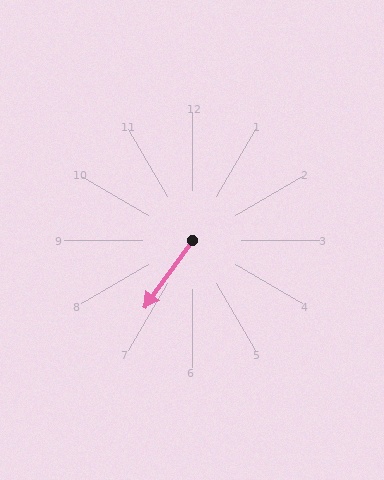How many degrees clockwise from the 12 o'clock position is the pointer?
Approximately 215 degrees.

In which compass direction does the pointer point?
Southwest.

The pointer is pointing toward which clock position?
Roughly 7 o'clock.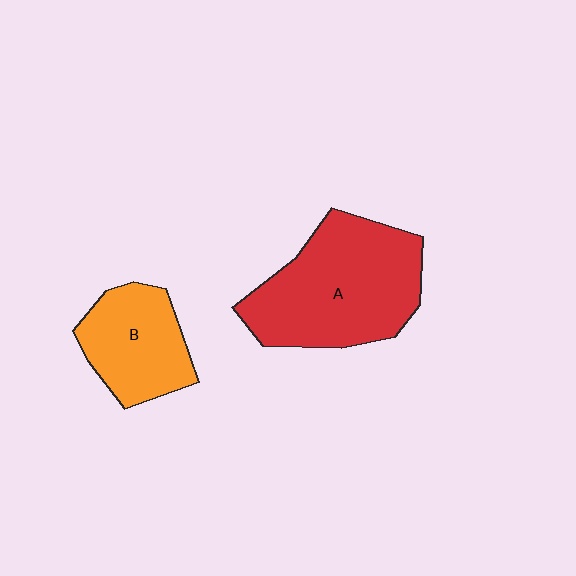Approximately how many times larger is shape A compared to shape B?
Approximately 1.7 times.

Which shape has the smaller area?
Shape B (orange).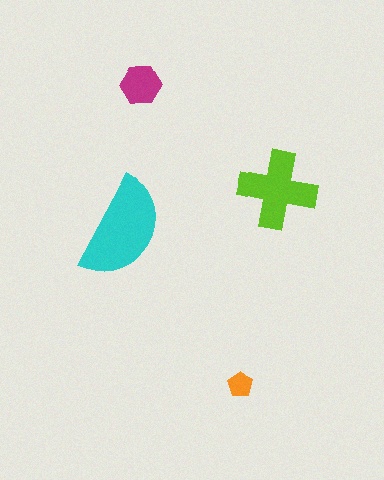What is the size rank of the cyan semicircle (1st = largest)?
1st.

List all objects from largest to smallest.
The cyan semicircle, the lime cross, the magenta hexagon, the orange pentagon.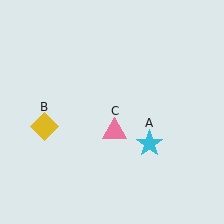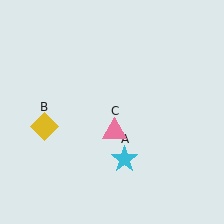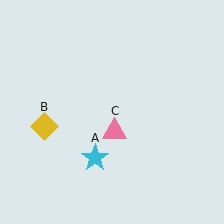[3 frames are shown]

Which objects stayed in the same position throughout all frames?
Yellow diamond (object B) and pink triangle (object C) remained stationary.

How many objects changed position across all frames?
1 object changed position: cyan star (object A).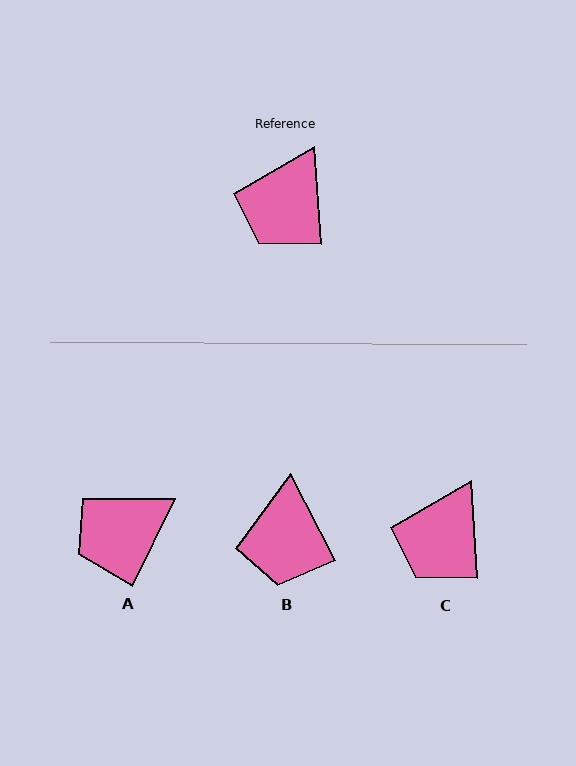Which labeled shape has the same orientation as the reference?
C.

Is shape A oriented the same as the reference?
No, it is off by about 30 degrees.